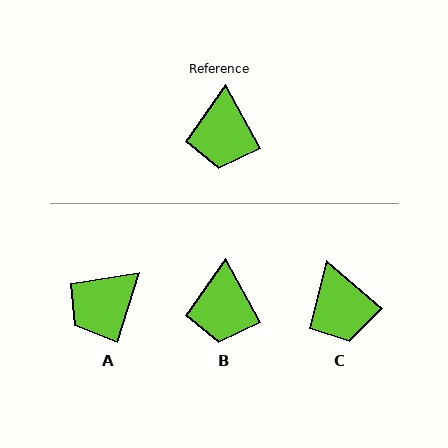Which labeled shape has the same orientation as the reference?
B.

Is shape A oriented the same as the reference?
No, it is off by about 46 degrees.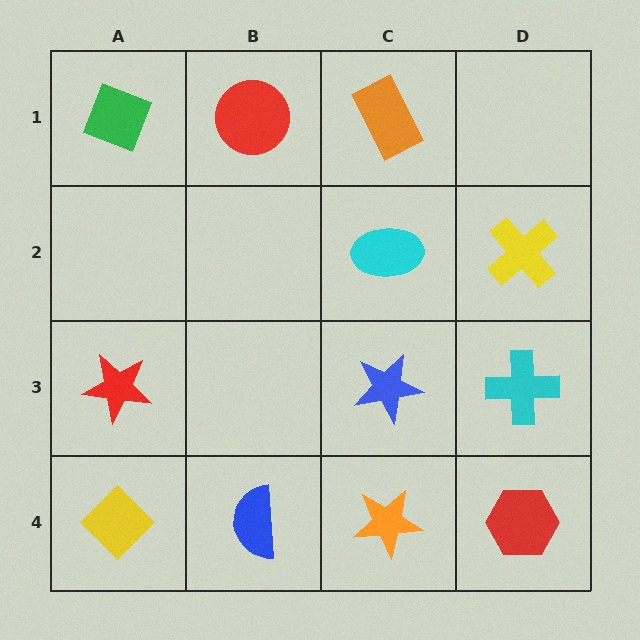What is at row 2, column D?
A yellow cross.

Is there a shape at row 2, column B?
No, that cell is empty.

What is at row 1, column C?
An orange rectangle.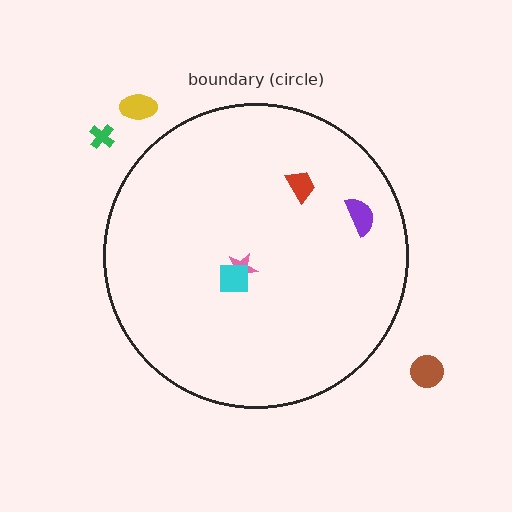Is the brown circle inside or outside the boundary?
Outside.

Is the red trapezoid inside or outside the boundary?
Inside.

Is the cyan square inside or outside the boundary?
Inside.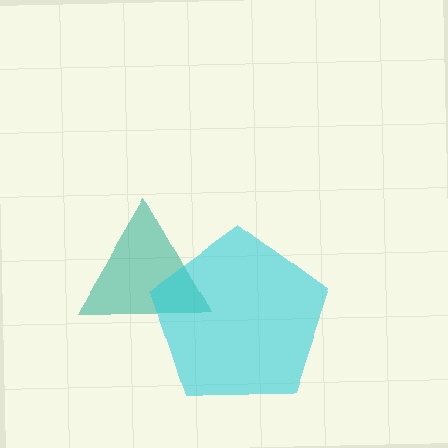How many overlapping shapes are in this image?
There are 2 overlapping shapes in the image.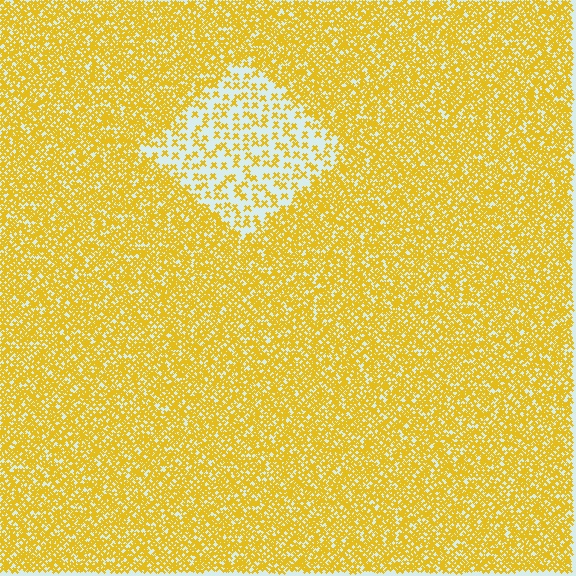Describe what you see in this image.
The image contains small yellow elements arranged at two different densities. A diamond-shaped region is visible where the elements are less densely packed than the surrounding area.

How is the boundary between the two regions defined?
The boundary is defined by a change in element density (approximately 3.0x ratio). All elements are the same color, size, and shape.